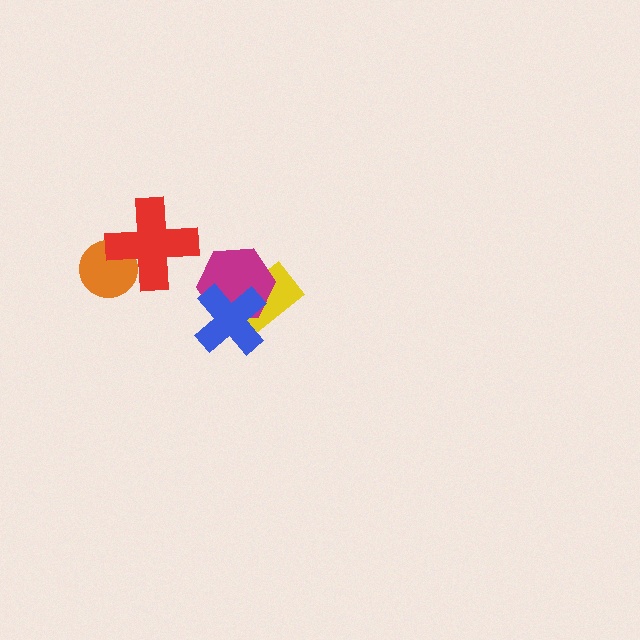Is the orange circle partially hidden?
Yes, it is partially covered by another shape.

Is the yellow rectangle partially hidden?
Yes, it is partially covered by another shape.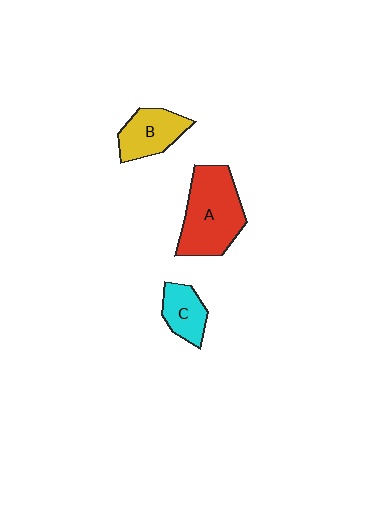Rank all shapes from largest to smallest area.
From largest to smallest: A (red), B (yellow), C (cyan).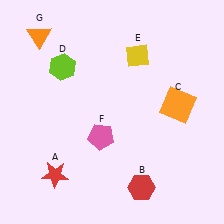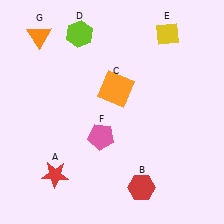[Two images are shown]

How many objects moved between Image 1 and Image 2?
3 objects moved between the two images.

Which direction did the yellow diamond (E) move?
The yellow diamond (E) moved right.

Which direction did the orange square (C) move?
The orange square (C) moved left.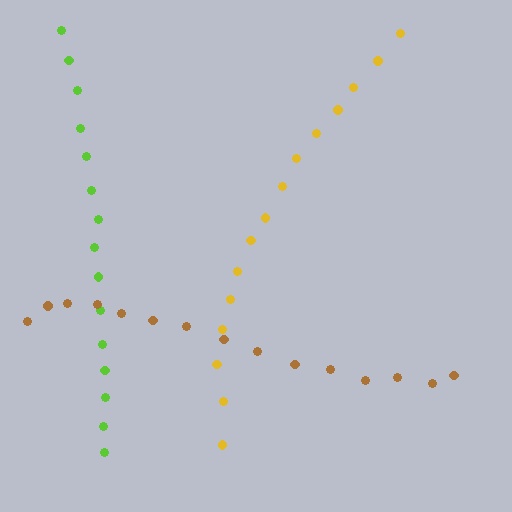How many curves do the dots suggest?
There are 3 distinct paths.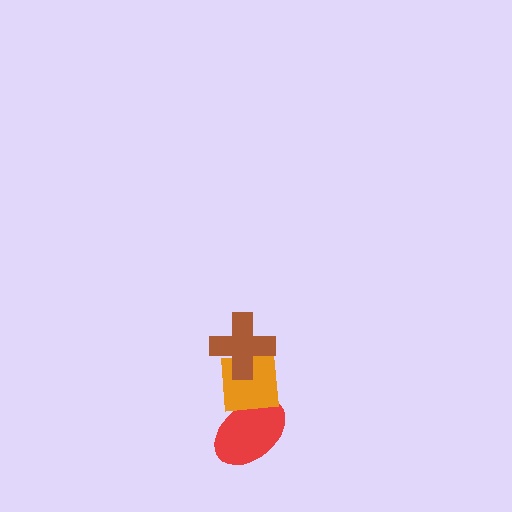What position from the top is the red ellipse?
The red ellipse is 3rd from the top.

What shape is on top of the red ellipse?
The orange square is on top of the red ellipse.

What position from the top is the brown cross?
The brown cross is 1st from the top.